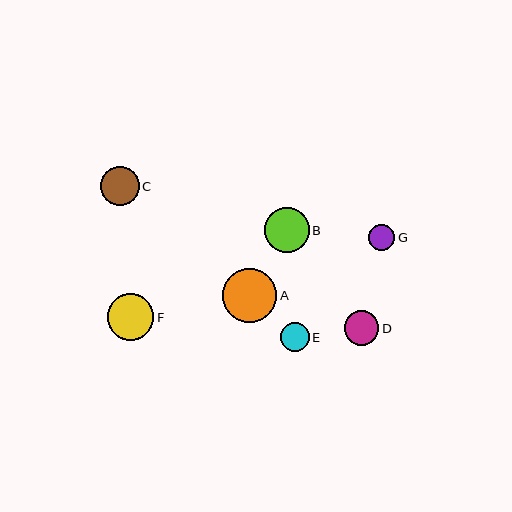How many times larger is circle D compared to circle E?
Circle D is approximately 1.2 times the size of circle E.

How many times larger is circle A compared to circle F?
Circle A is approximately 1.2 times the size of circle F.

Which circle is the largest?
Circle A is the largest with a size of approximately 54 pixels.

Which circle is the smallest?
Circle G is the smallest with a size of approximately 26 pixels.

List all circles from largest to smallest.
From largest to smallest: A, F, B, C, D, E, G.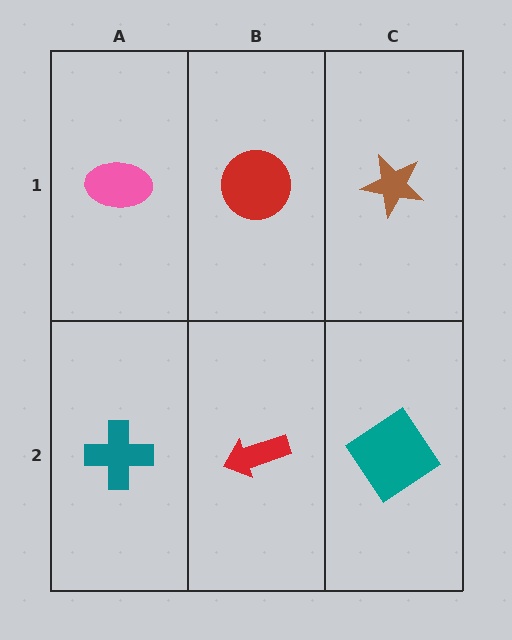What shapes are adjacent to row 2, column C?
A brown star (row 1, column C), a red arrow (row 2, column B).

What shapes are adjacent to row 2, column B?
A red circle (row 1, column B), a teal cross (row 2, column A), a teal diamond (row 2, column C).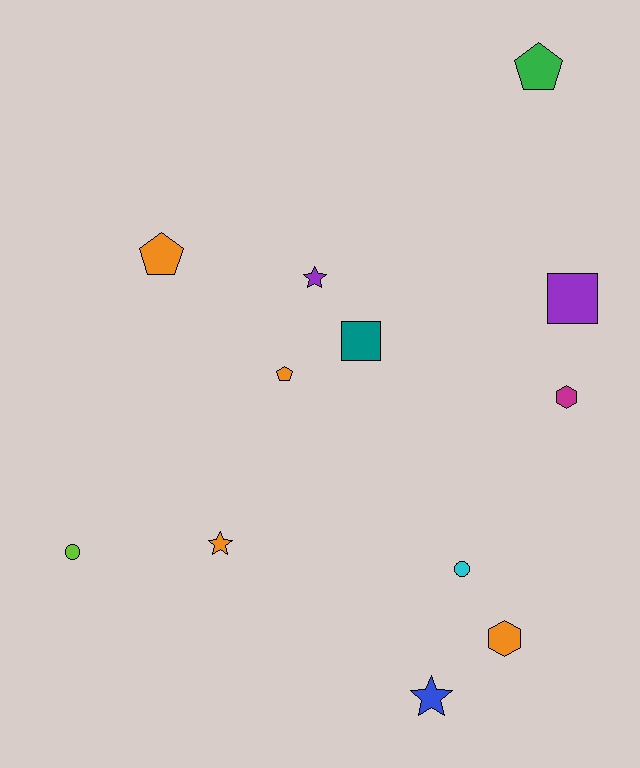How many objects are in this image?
There are 12 objects.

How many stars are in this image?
There are 3 stars.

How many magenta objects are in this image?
There is 1 magenta object.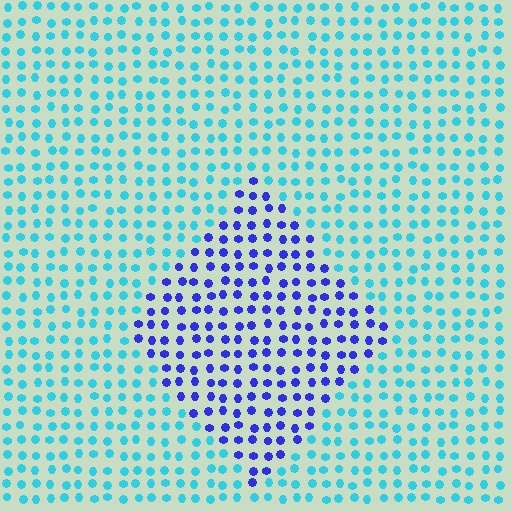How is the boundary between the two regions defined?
The boundary is defined purely by a slight shift in hue (about 54 degrees). Spacing, size, and orientation are identical on both sides.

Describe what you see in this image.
The image is filled with small cyan elements in a uniform arrangement. A diamond-shaped region is visible where the elements are tinted to a slightly different hue, forming a subtle color boundary.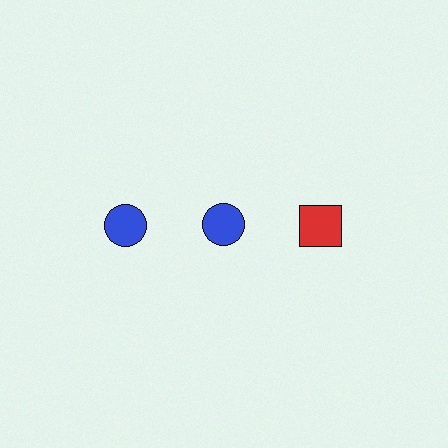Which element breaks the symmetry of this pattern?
The red square in the top row, center column breaks the symmetry. All other shapes are blue circles.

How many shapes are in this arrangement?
There are 3 shapes arranged in a grid pattern.